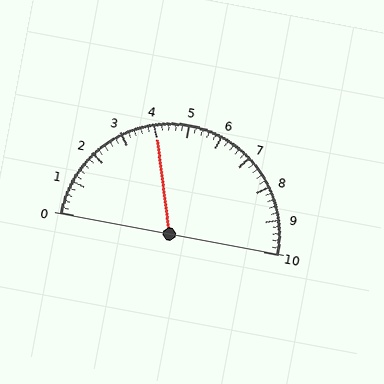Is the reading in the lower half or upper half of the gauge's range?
The reading is in the lower half of the range (0 to 10).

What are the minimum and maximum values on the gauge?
The gauge ranges from 0 to 10.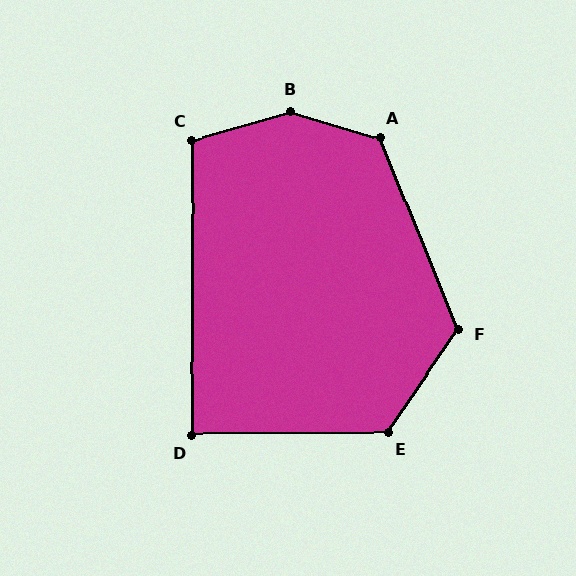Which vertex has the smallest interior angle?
D, at approximately 89 degrees.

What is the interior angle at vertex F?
Approximately 123 degrees (obtuse).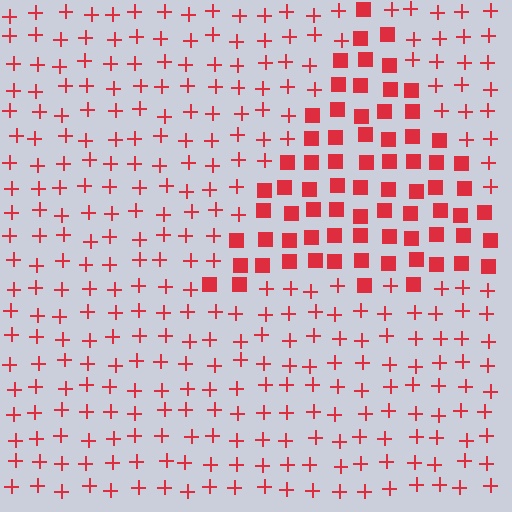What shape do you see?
I see a triangle.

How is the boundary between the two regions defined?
The boundary is defined by a change in element shape: squares inside vs. plus signs outside. All elements share the same color and spacing.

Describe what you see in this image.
The image is filled with small red elements arranged in a uniform grid. A triangle-shaped region contains squares, while the surrounding area contains plus signs. The boundary is defined purely by the change in element shape.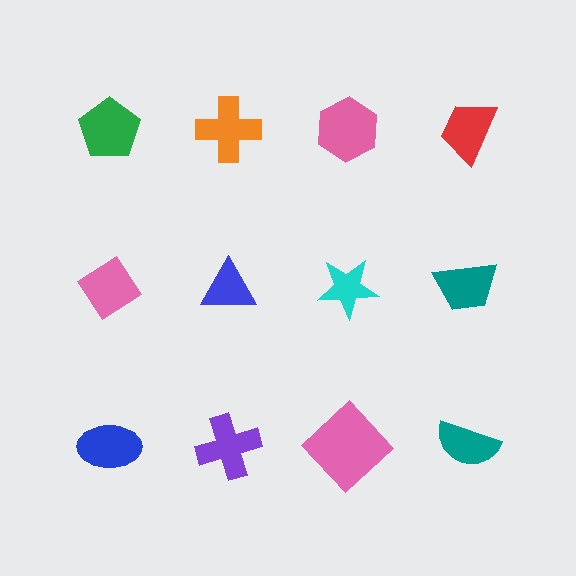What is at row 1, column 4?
A red trapezoid.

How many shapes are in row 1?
4 shapes.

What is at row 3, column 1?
A blue ellipse.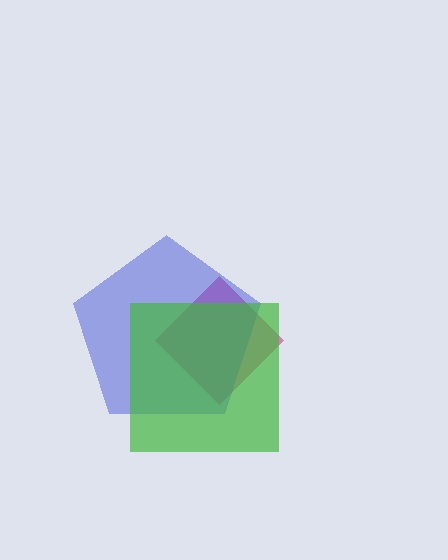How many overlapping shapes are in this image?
There are 3 overlapping shapes in the image.